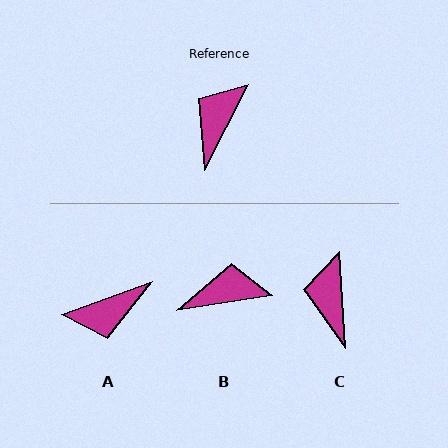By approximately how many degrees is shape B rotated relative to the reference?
Approximately 54 degrees clockwise.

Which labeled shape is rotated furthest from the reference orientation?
A, about 137 degrees away.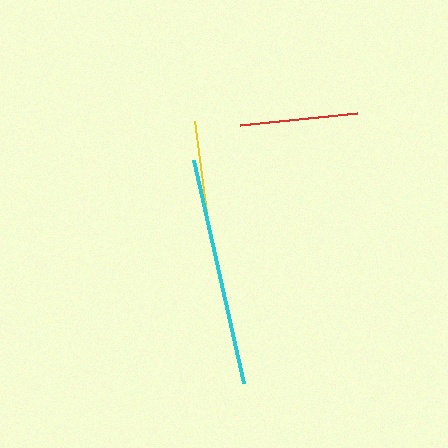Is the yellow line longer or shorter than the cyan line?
The cyan line is longer than the yellow line.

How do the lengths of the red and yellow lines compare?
The red and yellow lines are approximately the same length.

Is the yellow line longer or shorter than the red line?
The red line is longer than the yellow line.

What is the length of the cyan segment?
The cyan segment is approximately 228 pixels long.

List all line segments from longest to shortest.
From longest to shortest: cyan, red, yellow.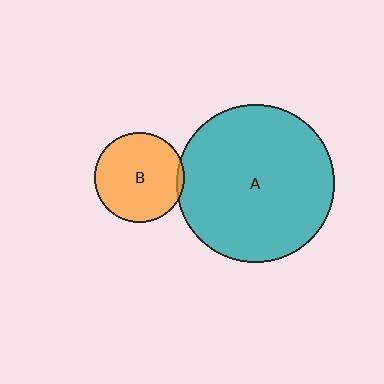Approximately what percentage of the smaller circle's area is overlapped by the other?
Approximately 5%.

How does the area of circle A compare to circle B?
Approximately 3.1 times.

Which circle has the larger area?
Circle A (teal).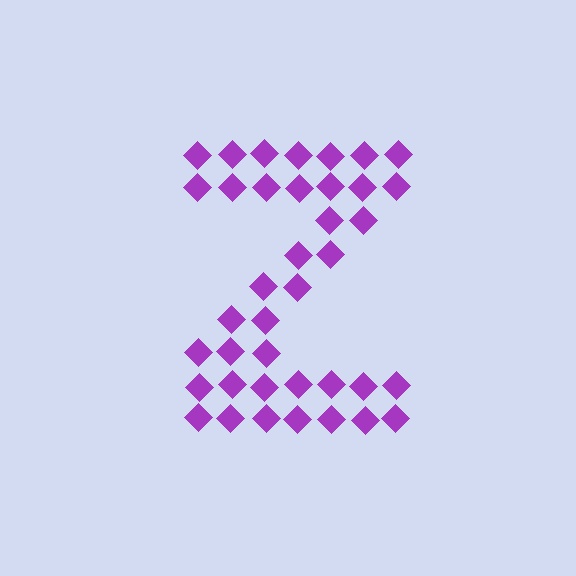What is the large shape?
The large shape is the letter Z.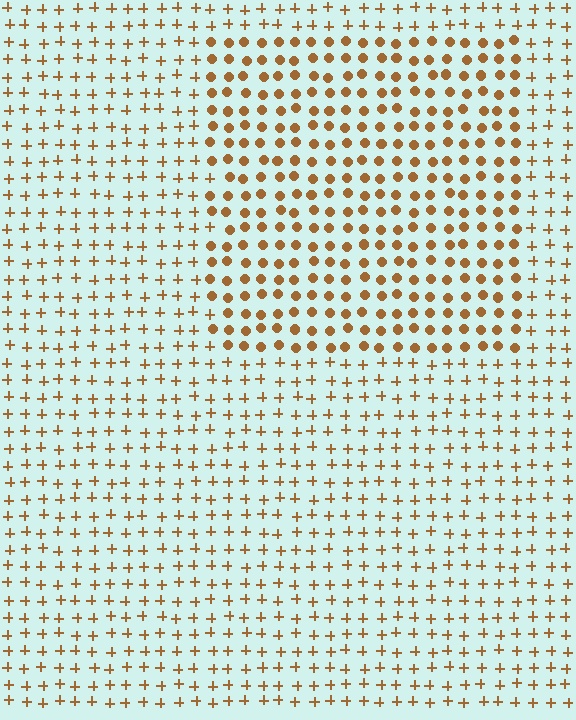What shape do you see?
I see a rectangle.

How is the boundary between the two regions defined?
The boundary is defined by a change in element shape: circles inside vs. plus signs outside. All elements share the same color and spacing.